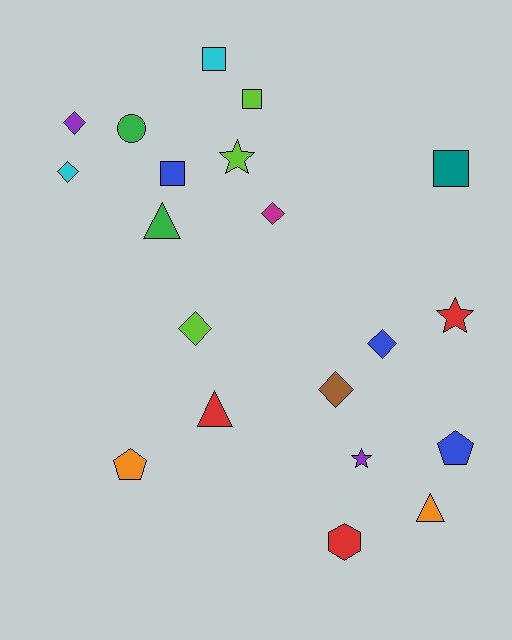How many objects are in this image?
There are 20 objects.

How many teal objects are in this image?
There is 1 teal object.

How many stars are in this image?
There are 3 stars.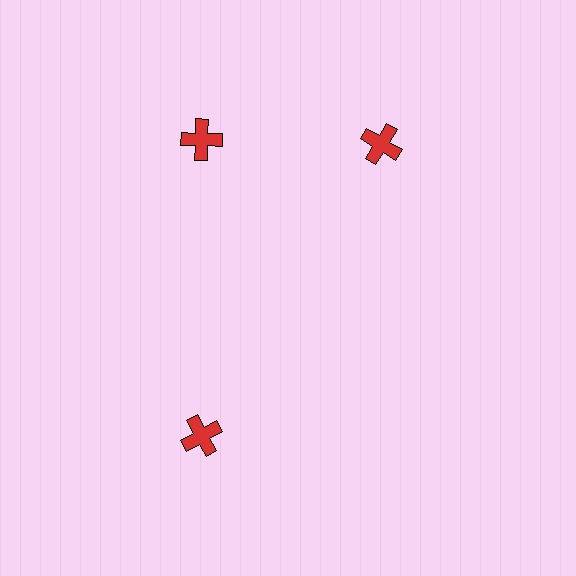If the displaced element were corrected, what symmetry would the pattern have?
It would have 3-fold rotational symmetry — the pattern would map onto itself every 120 degrees.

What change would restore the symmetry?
The symmetry would be restored by rotating it back into even spacing with its neighbors so that all 3 crosses sit at equal angles and equal distance from the center.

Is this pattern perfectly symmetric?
No. The 3 red crosses are arranged in a ring, but one element near the 3 o'clock position is rotated out of alignment along the ring, breaking the 3-fold rotational symmetry.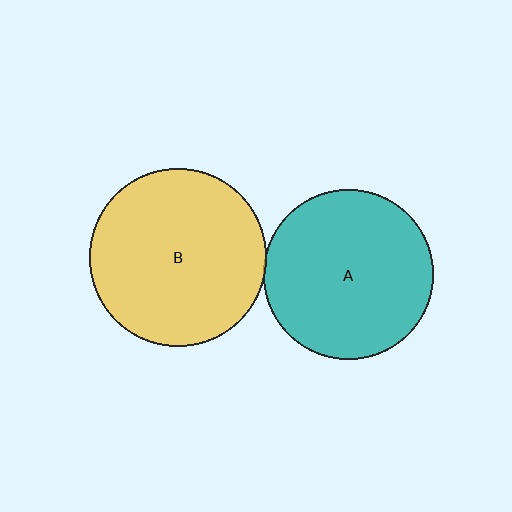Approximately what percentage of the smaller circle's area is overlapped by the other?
Approximately 5%.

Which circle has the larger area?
Circle B (yellow).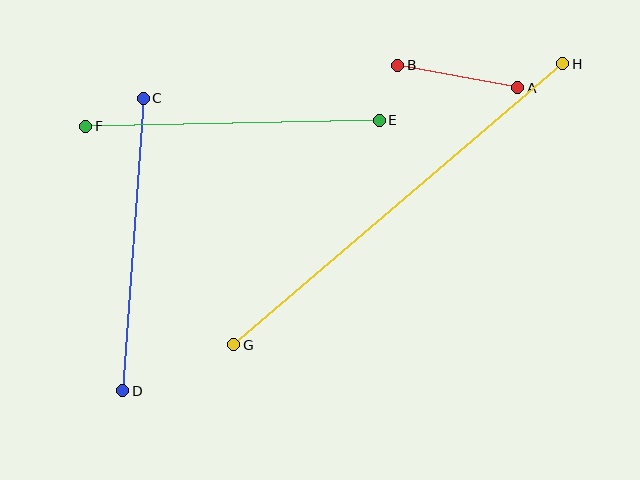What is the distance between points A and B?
The distance is approximately 122 pixels.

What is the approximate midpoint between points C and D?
The midpoint is at approximately (133, 245) pixels.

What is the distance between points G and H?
The distance is approximately 432 pixels.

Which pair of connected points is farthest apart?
Points G and H are farthest apart.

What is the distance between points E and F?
The distance is approximately 294 pixels.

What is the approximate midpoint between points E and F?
The midpoint is at approximately (233, 123) pixels.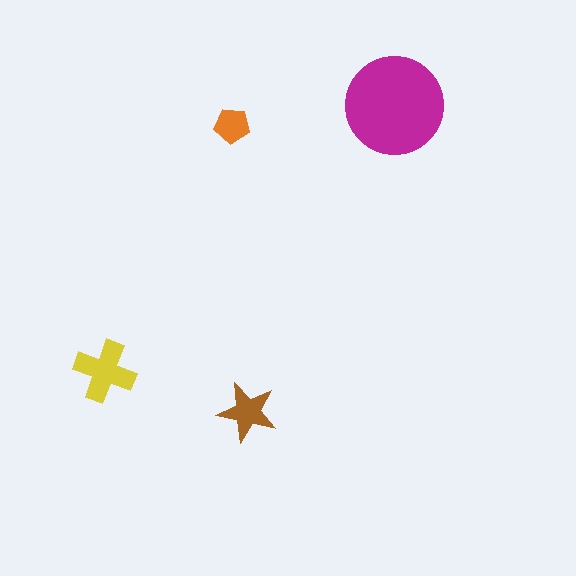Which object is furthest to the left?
The yellow cross is leftmost.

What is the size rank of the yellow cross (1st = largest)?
2nd.